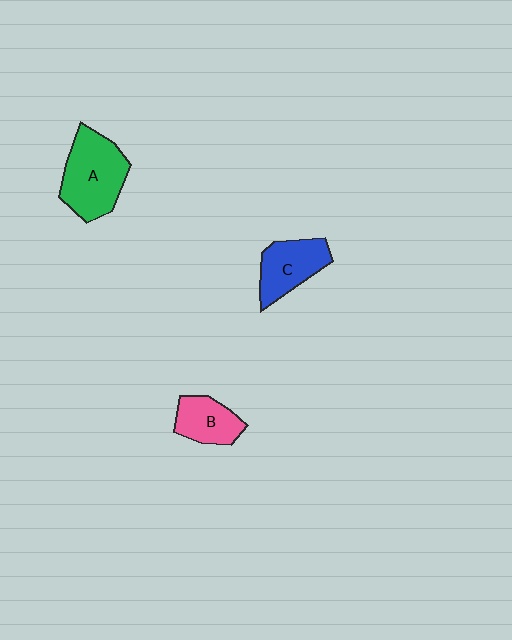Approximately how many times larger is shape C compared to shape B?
Approximately 1.2 times.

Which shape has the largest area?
Shape A (green).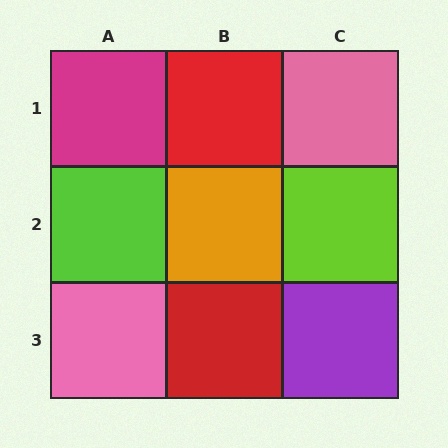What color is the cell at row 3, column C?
Purple.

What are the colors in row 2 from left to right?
Lime, orange, lime.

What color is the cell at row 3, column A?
Pink.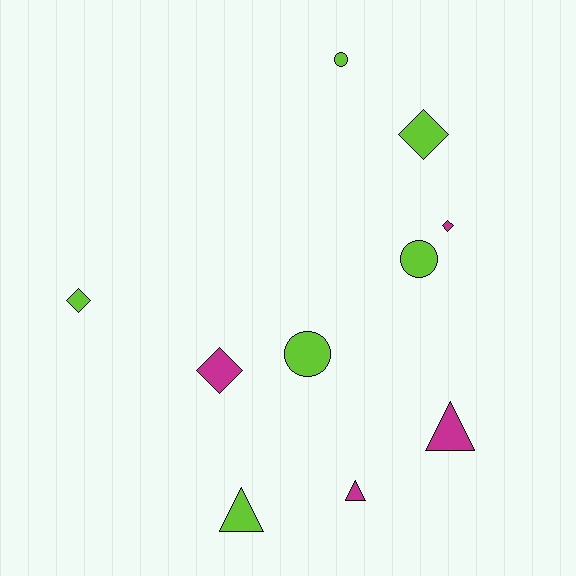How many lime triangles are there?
There is 1 lime triangle.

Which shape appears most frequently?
Diamond, with 4 objects.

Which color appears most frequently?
Lime, with 6 objects.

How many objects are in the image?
There are 10 objects.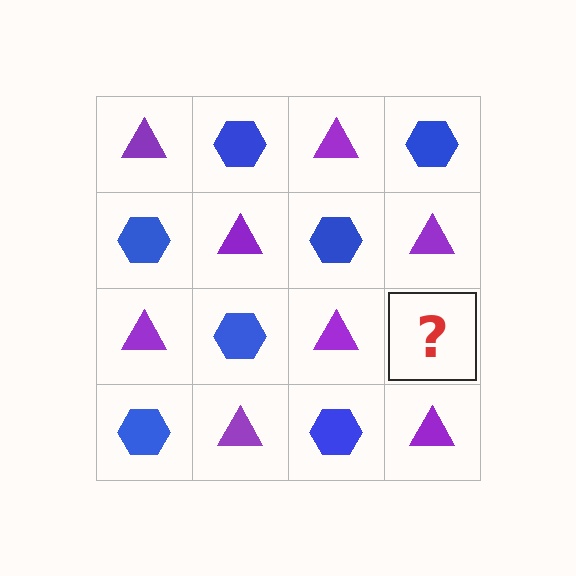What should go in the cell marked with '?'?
The missing cell should contain a blue hexagon.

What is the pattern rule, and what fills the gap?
The rule is that it alternates purple triangle and blue hexagon in a checkerboard pattern. The gap should be filled with a blue hexagon.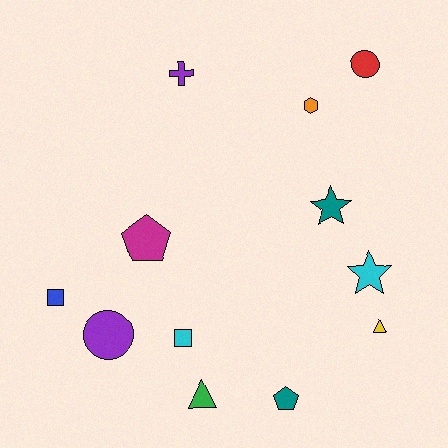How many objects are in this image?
There are 12 objects.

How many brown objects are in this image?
There are no brown objects.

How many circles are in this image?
There are 2 circles.